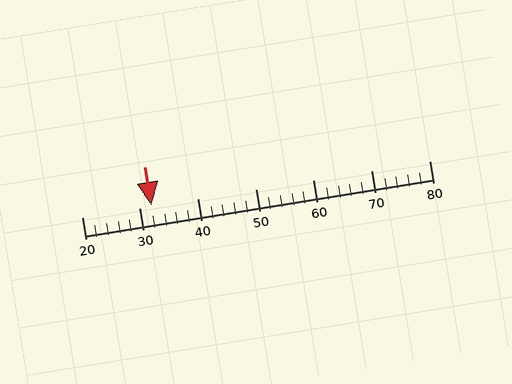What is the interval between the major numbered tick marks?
The major tick marks are spaced 10 units apart.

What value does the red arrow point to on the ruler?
The red arrow points to approximately 32.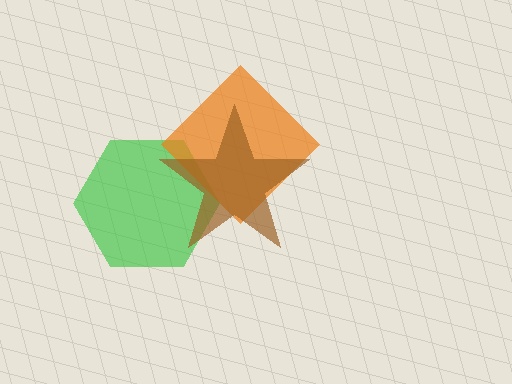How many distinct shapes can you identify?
There are 3 distinct shapes: a green hexagon, an orange diamond, a brown star.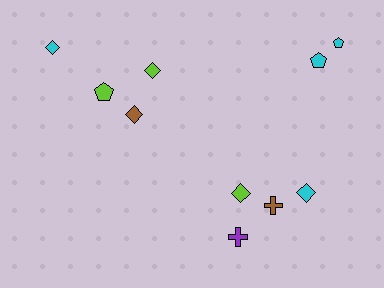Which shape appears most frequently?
Diamond, with 5 objects.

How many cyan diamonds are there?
There are 2 cyan diamonds.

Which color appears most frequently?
Cyan, with 4 objects.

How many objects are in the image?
There are 10 objects.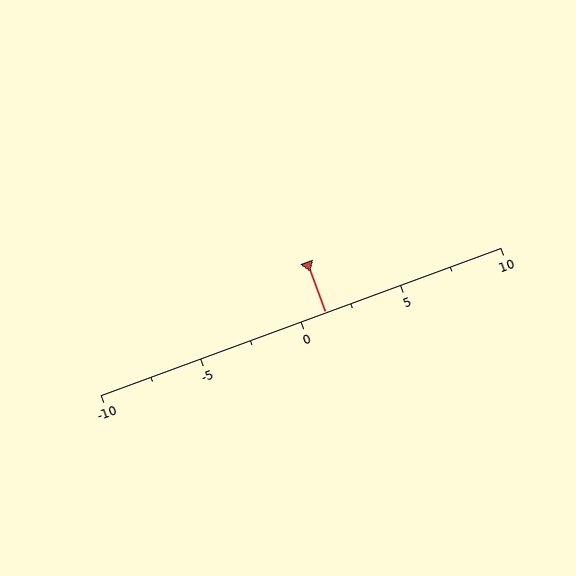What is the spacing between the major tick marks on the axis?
The major ticks are spaced 5 apart.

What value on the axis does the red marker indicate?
The marker indicates approximately 1.2.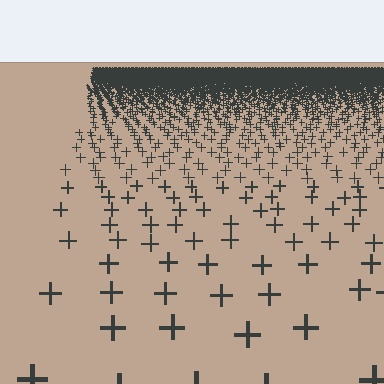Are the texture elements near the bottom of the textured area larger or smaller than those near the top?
Larger. Near the bottom, elements are closer to the viewer and appear at a bigger on-screen size.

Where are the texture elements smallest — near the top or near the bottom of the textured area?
Near the top.